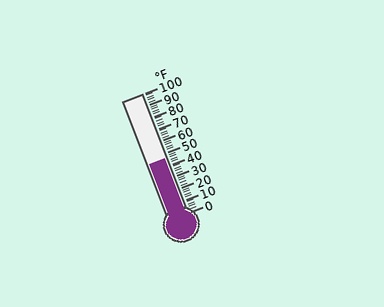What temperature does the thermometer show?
The thermometer shows approximately 46°F.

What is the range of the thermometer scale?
The thermometer scale ranges from 0°F to 100°F.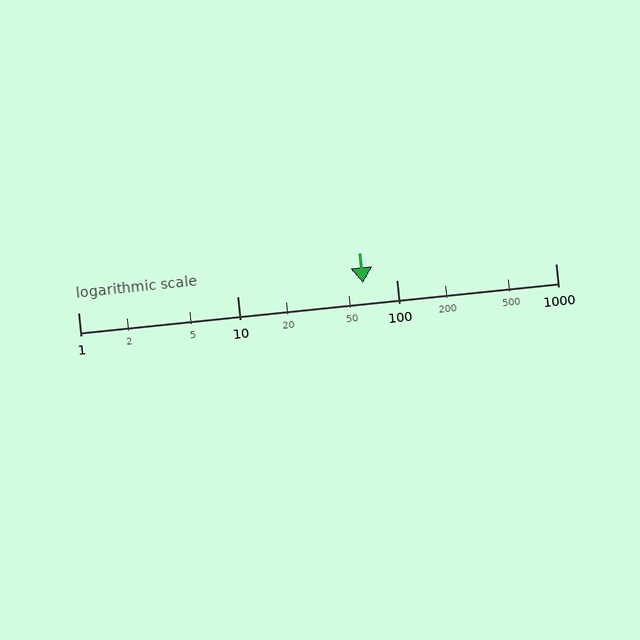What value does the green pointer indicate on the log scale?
The pointer indicates approximately 62.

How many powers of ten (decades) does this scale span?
The scale spans 3 decades, from 1 to 1000.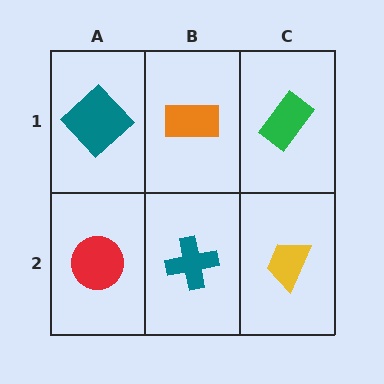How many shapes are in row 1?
3 shapes.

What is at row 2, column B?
A teal cross.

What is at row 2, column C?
A yellow trapezoid.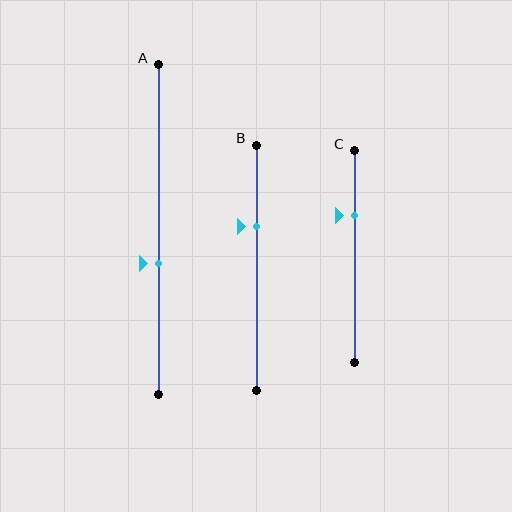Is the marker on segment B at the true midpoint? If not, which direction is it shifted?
No, the marker on segment B is shifted upward by about 17% of the segment length.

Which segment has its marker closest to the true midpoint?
Segment A has its marker closest to the true midpoint.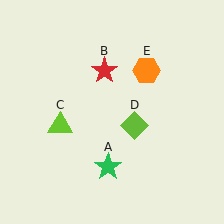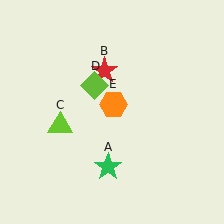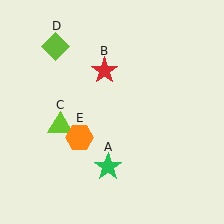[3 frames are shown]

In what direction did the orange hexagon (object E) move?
The orange hexagon (object E) moved down and to the left.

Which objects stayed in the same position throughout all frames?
Green star (object A) and red star (object B) and lime triangle (object C) remained stationary.